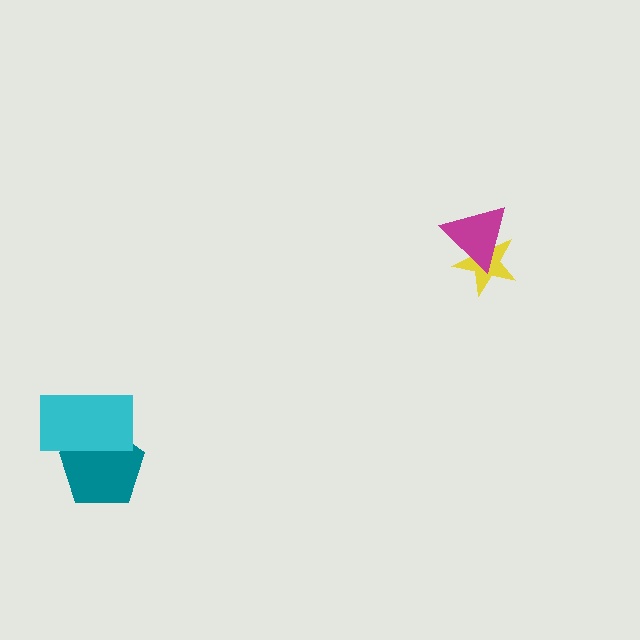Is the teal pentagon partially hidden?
Yes, it is partially covered by another shape.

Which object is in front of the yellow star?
The magenta triangle is in front of the yellow star.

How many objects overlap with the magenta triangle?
1 object overlaps with the magenta triangle.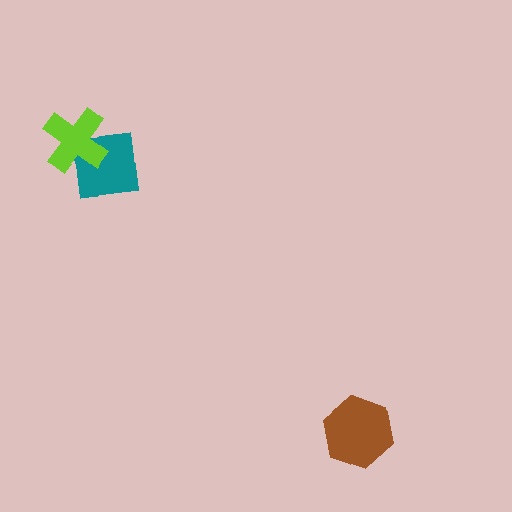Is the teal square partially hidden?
Yes, it is partially covered by another shape.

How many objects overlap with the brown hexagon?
0 objects overlap with the brown hexagon.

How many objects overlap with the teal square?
1 object overlaps with the teal square.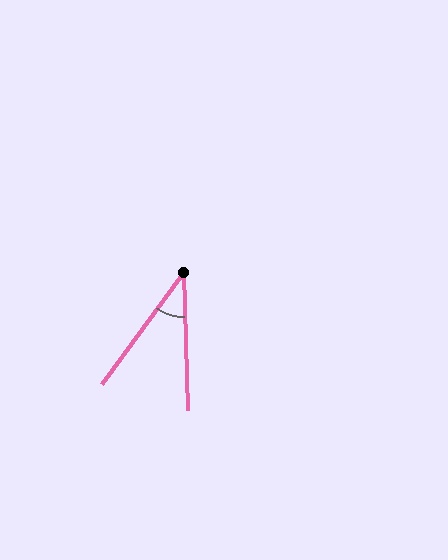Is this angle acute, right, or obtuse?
It is acute.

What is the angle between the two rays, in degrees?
Approximately 38 degrees.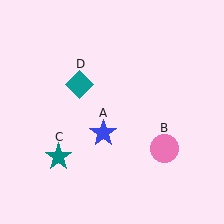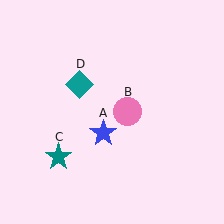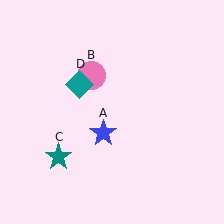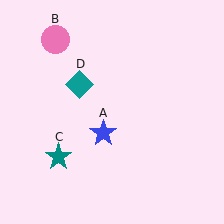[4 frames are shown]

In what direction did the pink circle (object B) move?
The pink circle (object B) moved up and to the left.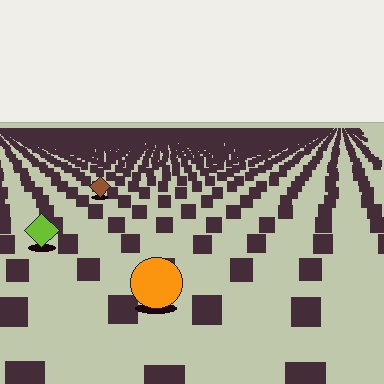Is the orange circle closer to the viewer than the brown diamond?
Yes. The orange circle is closer — you can tell from the texture gradient: the ground texture is coarser near it.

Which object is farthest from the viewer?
The brown diamond is farthest from the viewer. It appears smaller and the ground texture around it is denser.